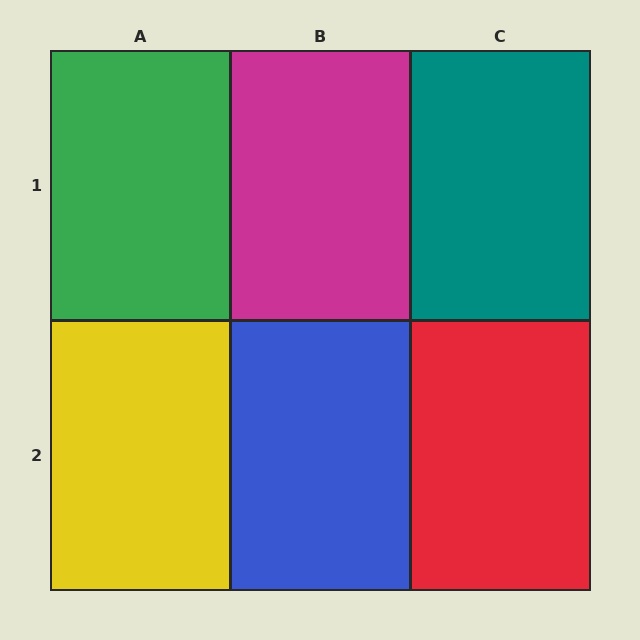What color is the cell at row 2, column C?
Red.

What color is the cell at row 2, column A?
Yellow.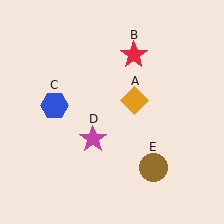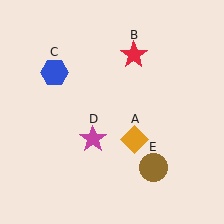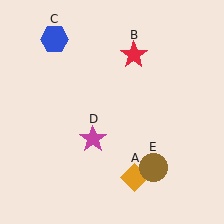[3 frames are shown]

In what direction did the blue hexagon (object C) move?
The blue hexagon (object C) moved up.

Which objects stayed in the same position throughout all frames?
Red star (object B) and magenta star (object D) and brown circle (object E) remained stationary.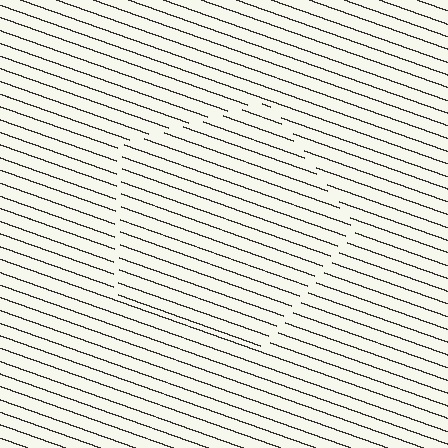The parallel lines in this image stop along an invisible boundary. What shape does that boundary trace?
An illusory pentagon. The interior of the shape contains the same grating, shifted by half a period — the contour is defined by the phase discontinuity where line-ends from the inner and outer gratings abut.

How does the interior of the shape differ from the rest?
The interior of the shape contains the same grating, shifted by half a period — the contour is defined by the phase discontinuity where line-ends from the inner and outer gratings abut.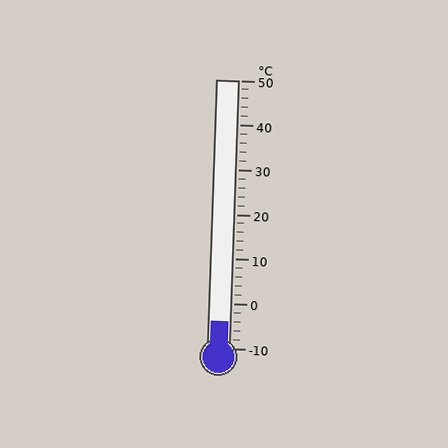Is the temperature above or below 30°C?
The temperature is below 30°C.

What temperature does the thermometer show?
The thermometer shows approximately -4°C.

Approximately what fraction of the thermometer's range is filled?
The thermometer is filled to approximately 10% of its range.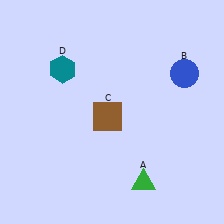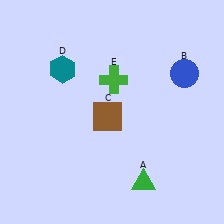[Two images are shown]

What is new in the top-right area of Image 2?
A green cross (E) was added in the top-right area of Image 2.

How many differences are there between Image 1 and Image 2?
There is 1 difference between the two images.